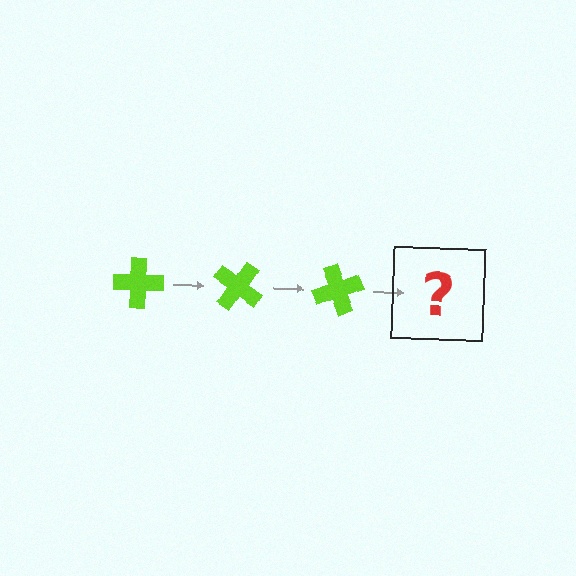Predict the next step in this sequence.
The next step is a lime cross rotated 105 degrees.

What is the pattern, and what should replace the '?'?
The pattern is that the cross rotates 35 degrees each step. The '?' should be a lime cross rotated 105 degrees.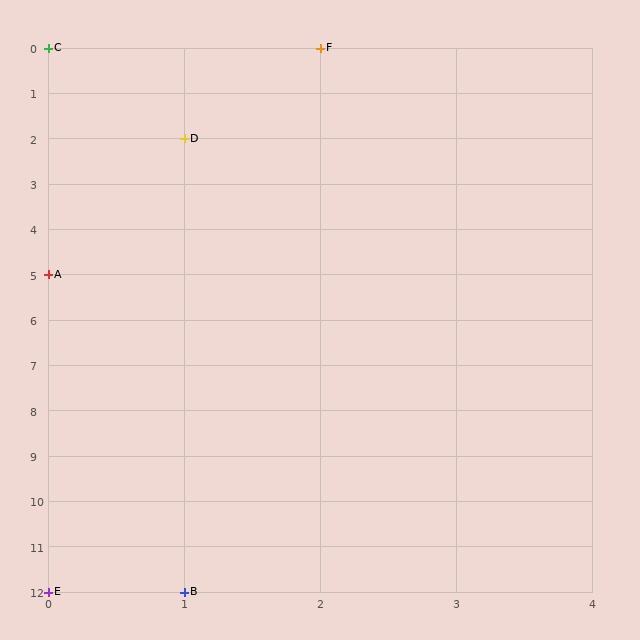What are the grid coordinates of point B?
Point B is at grid coordinates (1, 12).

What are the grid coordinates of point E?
Point E is at grid coordinates (0, 12).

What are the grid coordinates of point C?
Point C is at grid coordinates (0, 0).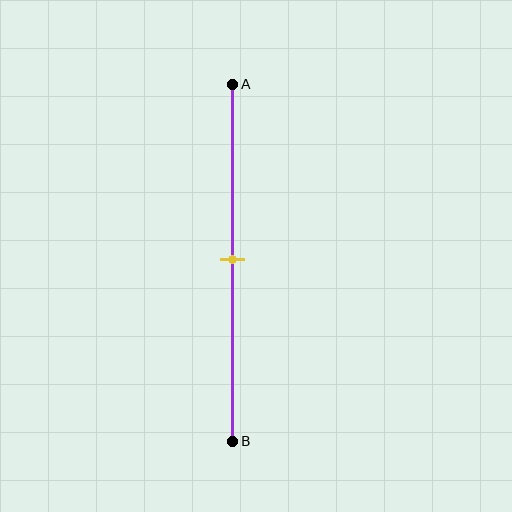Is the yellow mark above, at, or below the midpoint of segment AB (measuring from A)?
The yellow mark is approximately at the midpoint of segment AB.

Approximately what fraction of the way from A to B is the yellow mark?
The yellow mark is approximately 50% of the way from A to B.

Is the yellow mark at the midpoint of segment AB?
Yes, the mark is approximately at the midpoint.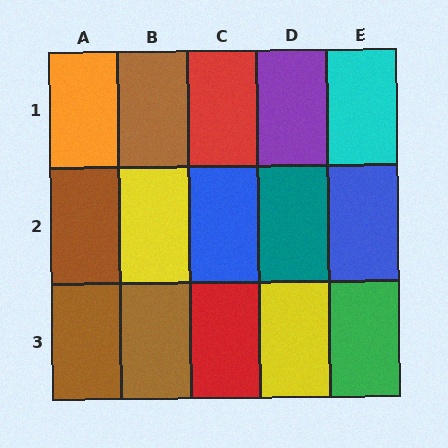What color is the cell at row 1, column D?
Purple.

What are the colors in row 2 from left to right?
Brown, yellow, blue, teal, blue.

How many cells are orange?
1 cell is orange.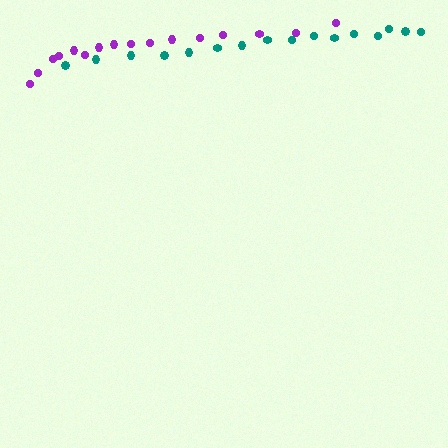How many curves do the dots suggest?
There are 2 distinct paths.